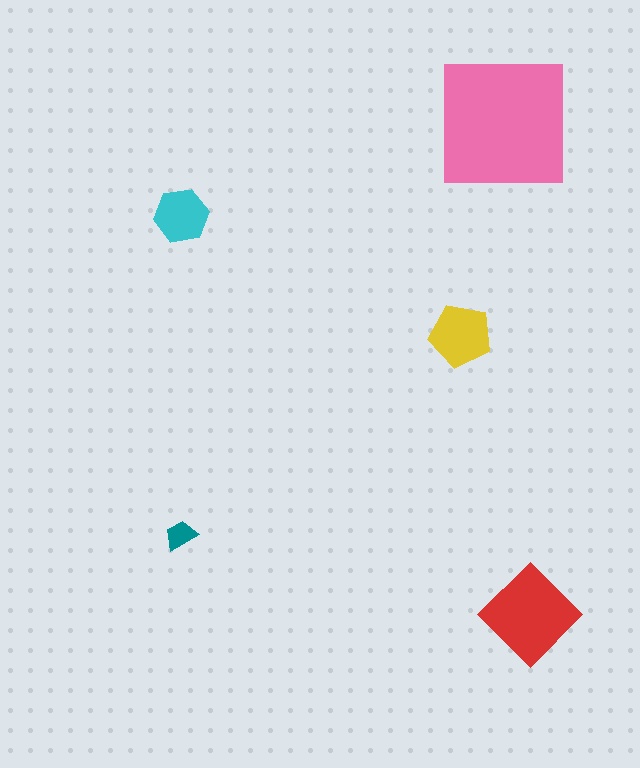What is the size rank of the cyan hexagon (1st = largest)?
4th.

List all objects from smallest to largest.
The teal trapezoid, the cyan hexagon, the yellow pentagon, the red diamond, the pink square.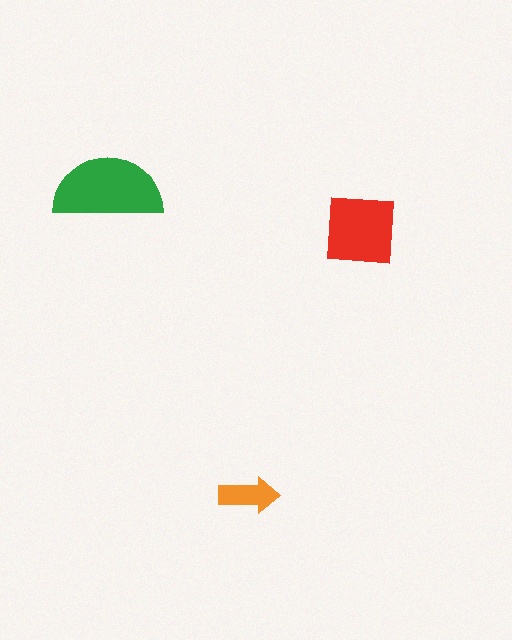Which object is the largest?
The green semicircle.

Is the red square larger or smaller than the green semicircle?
Smaller.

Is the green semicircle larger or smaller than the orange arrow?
Larger.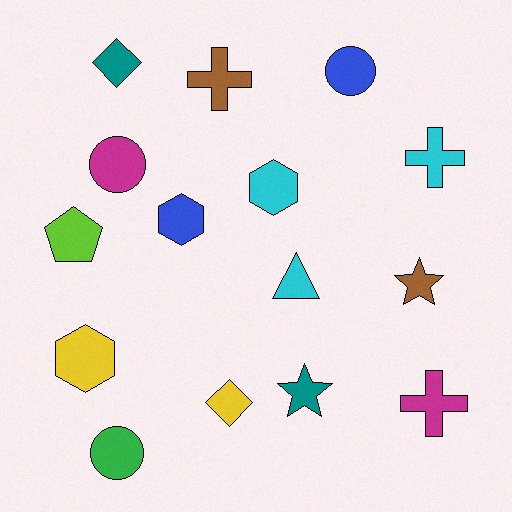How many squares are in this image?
There are no squares.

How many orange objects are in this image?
There are no orange objects.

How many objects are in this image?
There are 15 objects.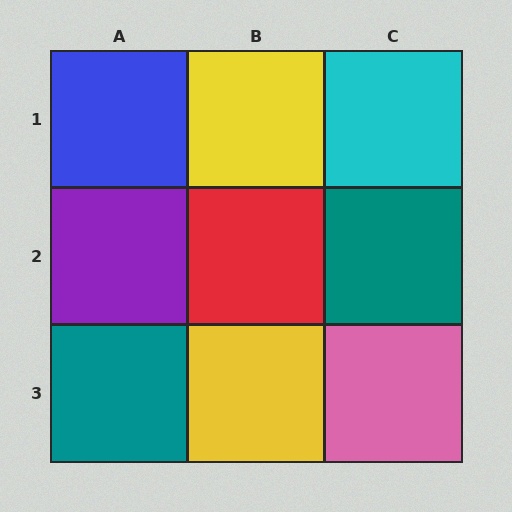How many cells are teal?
2 cells are teal.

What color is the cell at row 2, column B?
Red.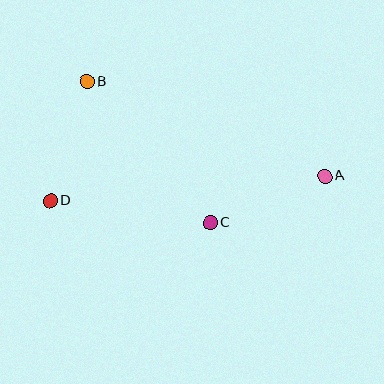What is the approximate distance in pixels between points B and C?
The distance between B and C is approximately 188 pixels.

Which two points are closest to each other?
Points A and C are closest to each other.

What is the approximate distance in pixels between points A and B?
The distance between A and B is approximately 256 pixels.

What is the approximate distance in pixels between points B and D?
The distance between B and D is approximately 124 pixels.